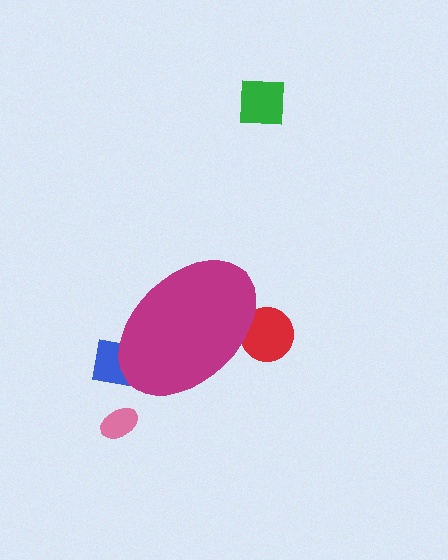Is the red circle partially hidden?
Yes, the red circle is partially hidden behind the magenta ellipse.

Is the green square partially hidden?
No, the green square is fully visible.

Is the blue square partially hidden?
Yes, the blue square is partially hidden behind the magenta ellipse.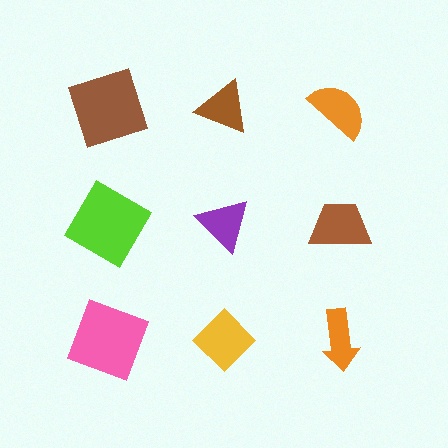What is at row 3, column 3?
An orange arrow.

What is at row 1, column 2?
A brown triangle.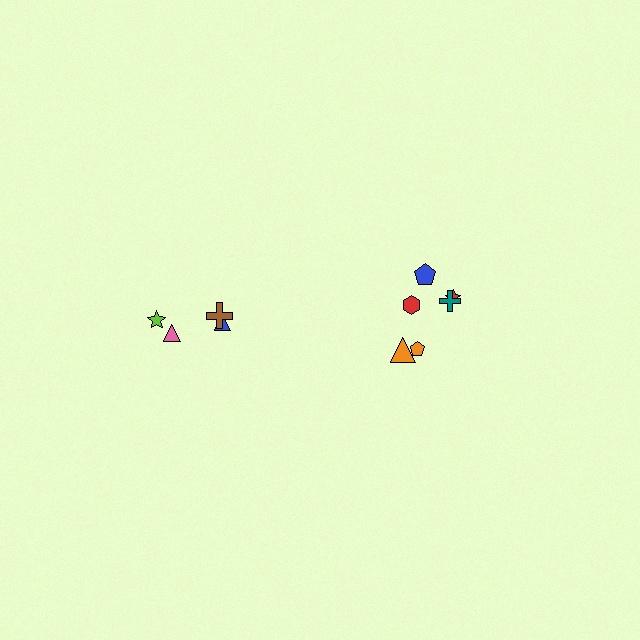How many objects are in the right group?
There are 6 objects.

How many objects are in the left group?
There are 4 objects.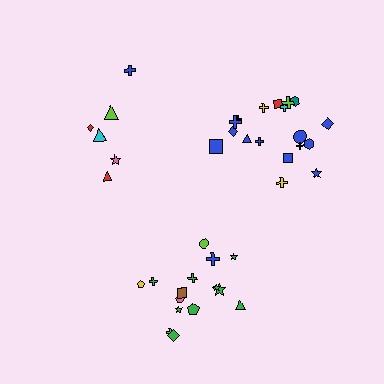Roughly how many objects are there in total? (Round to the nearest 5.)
Roughly 40 objects in total.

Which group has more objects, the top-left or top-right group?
The top-right group.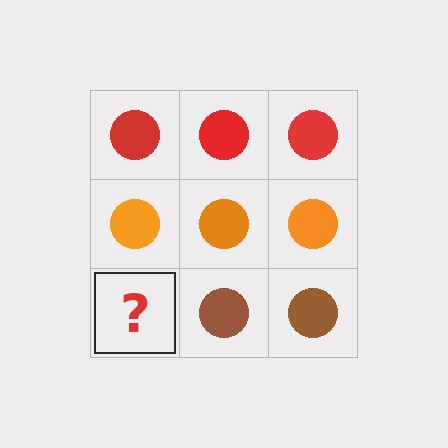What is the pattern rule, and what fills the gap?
The rule is that each row has a consistent color. The gap should be filled with a brown circle.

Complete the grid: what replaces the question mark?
The question mark should be replaced with a brown circle.